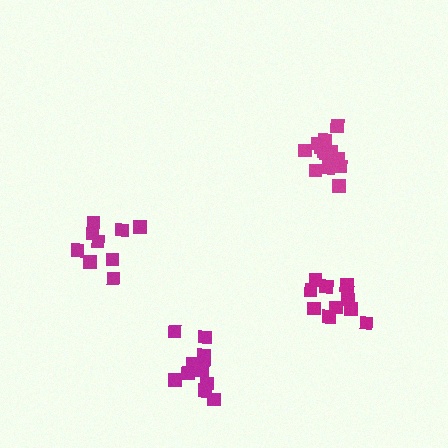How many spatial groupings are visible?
There are 4 spatial groupings.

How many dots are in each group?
Group 1: 9 dots, Group 2: 13 dots, Group 3: 11 dots, Group 4: 12 dots (45 total).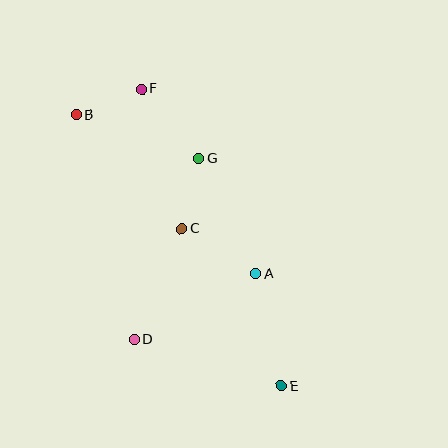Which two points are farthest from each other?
Points B and E are farthest from each other.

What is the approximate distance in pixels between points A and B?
The distance between A and B is approximately 239 pixels.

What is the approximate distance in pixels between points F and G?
The distance between F and G is approximately 90 pixels.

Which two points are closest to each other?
Points B and F are closest to each other.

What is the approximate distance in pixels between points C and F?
The distance between C and F is approximately 145 pixels.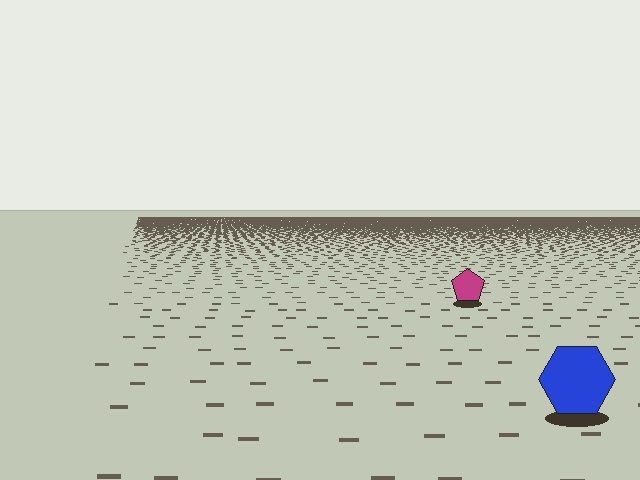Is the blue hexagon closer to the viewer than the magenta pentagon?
Yes. The blue hexagon is closer — you can tell from the texture gradient: the ground texture is coarser near it.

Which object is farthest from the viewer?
The magenta pentagon is farthest from the viewer. It appears smaller and the ground texture around it is denser.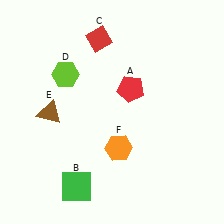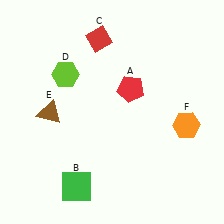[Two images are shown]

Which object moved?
The orange hexagon (F) moved right.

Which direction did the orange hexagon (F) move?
The orange hexagon (F) moved right.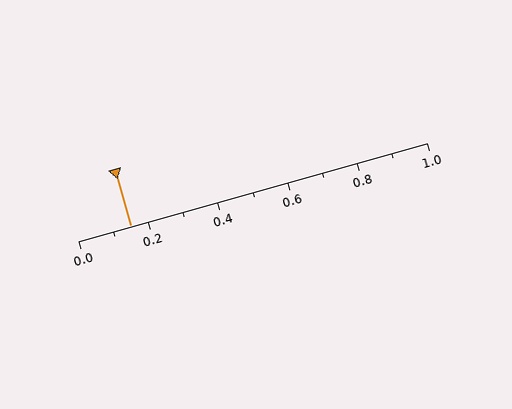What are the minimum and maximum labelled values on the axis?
The axis runs from 0.0 to 1.0.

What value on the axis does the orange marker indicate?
The marker indicates approximately 0.15.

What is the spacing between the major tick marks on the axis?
The major ticks are spaced 0.2 apart.